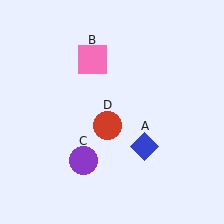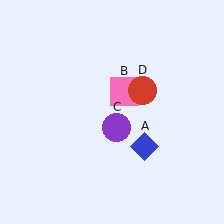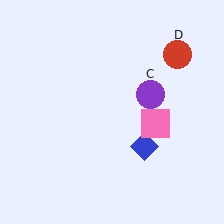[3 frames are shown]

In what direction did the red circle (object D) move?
The red circle (object D) moved up and to the right.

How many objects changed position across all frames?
3 objects changed position: pink square (object B), purple circle (object C), red circle (object D).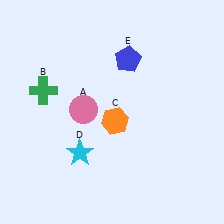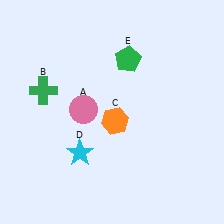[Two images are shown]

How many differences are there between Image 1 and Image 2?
There is 1 difference between the two images.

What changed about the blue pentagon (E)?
In Image 1, E is blue. In Image 2, it changed to green.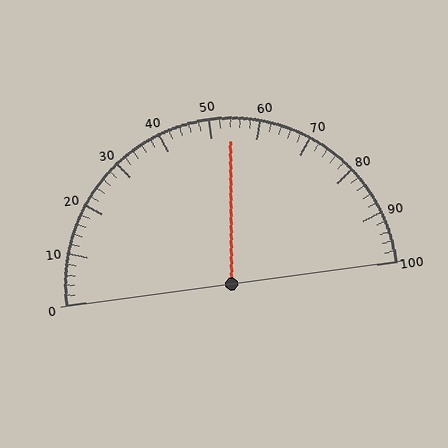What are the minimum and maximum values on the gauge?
The gauge ranges from 0 to 100.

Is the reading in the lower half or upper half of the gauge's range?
The reading is in the upper half of the range (0 to 100).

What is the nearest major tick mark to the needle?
The nearest major tick mark is 50.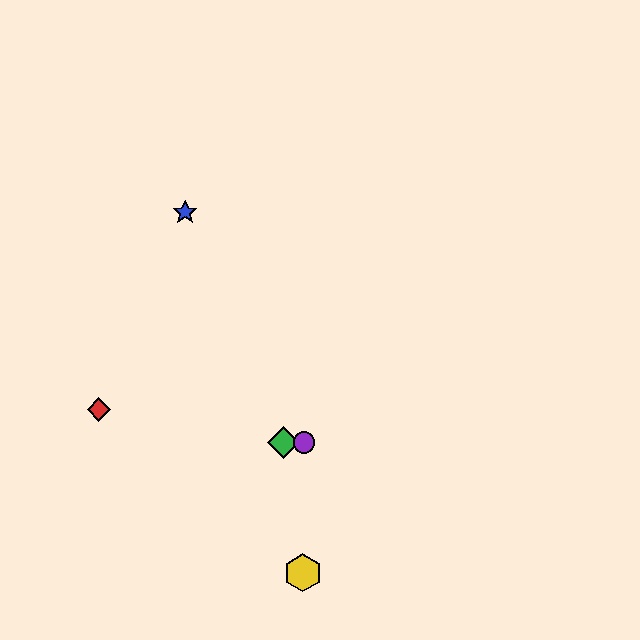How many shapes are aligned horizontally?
2 shapes (the green diamond, the purple circle) are aligned horizontally.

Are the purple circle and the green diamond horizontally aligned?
Yes, both are at y≈442.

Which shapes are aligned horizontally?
The green diamond, the purple circle are aligned horizontally.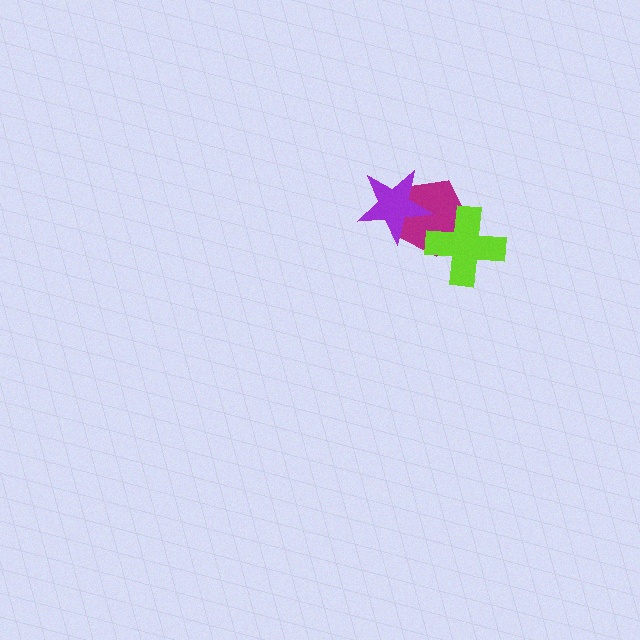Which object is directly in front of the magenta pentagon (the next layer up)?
The purple star is directly in front of the magenta pentagon.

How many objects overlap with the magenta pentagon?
2 objects overlap with the magenta pentagon.